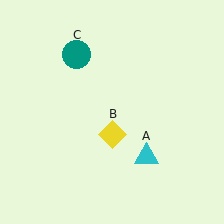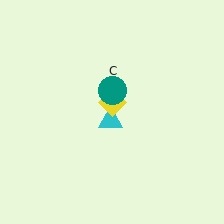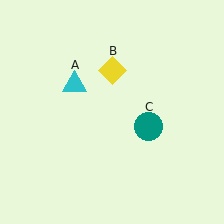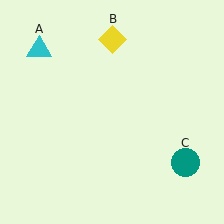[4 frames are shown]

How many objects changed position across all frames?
3 objects changed position: cyan triangle (object A), yellow diamond (object B), teal circle (object C).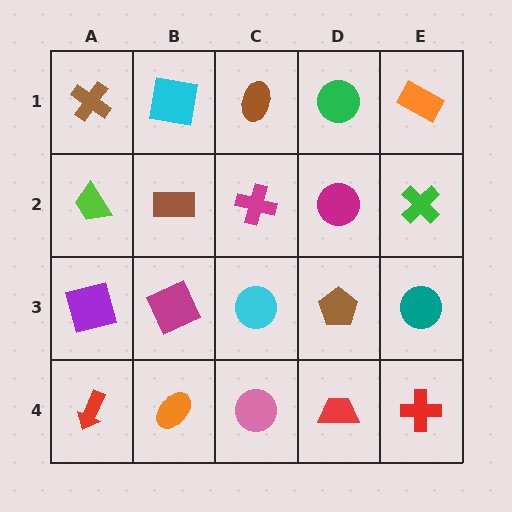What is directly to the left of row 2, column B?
A lime trapezoid.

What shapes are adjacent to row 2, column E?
An orange rectangle (row 1, column E), a teal circle (row 3, column E), a magenta circle (row 2, column D).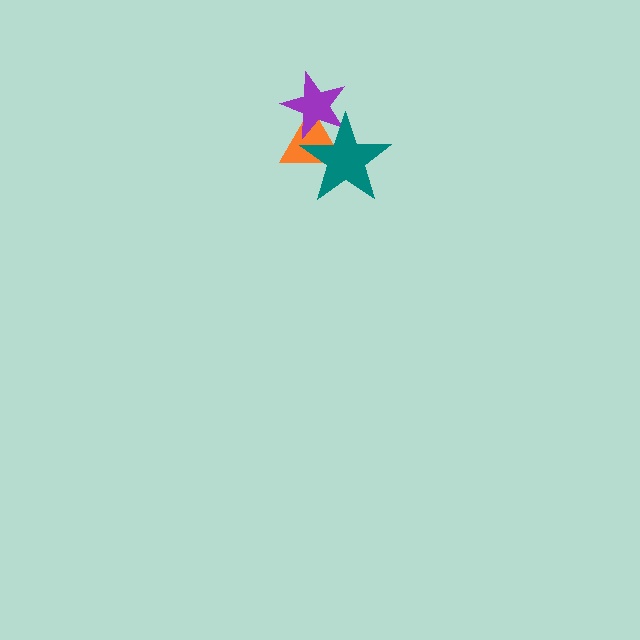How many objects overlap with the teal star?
2 objects overlap with the teal star.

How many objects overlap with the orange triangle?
2 objects overlap with the orange triangle.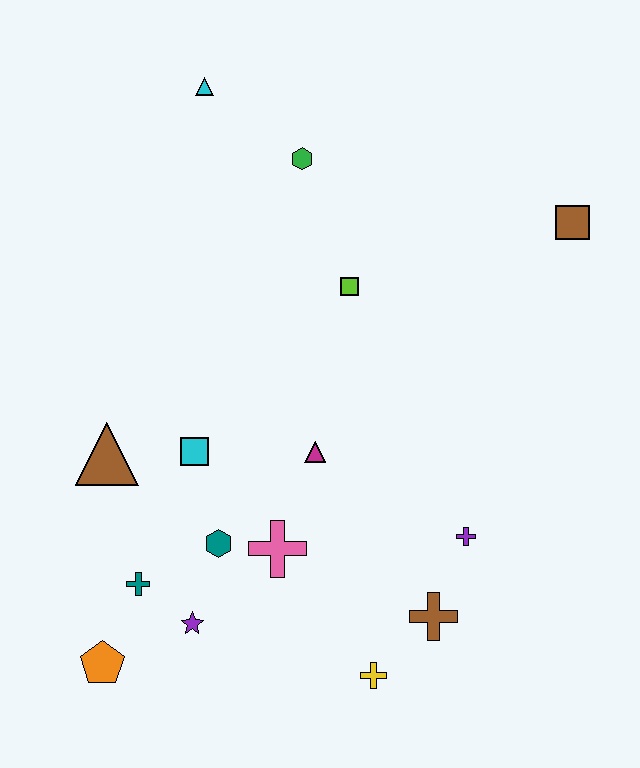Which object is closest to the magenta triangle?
The pink cross is closest to the magenta triangle.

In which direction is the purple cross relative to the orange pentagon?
The purple cross is to the right of the orange pentagon.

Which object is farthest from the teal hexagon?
The brown square is farthest from the teal hexagon.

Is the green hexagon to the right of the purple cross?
No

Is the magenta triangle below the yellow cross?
No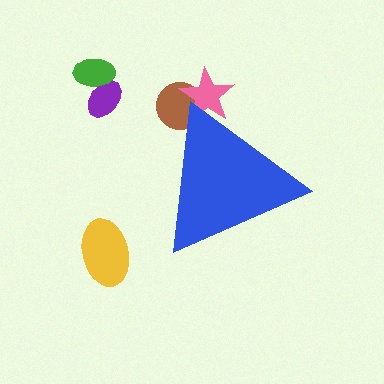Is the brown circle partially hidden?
Yes, the brown circle is partially hidden behind the blue triangle.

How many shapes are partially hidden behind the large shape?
2 shapes are partially hidden.